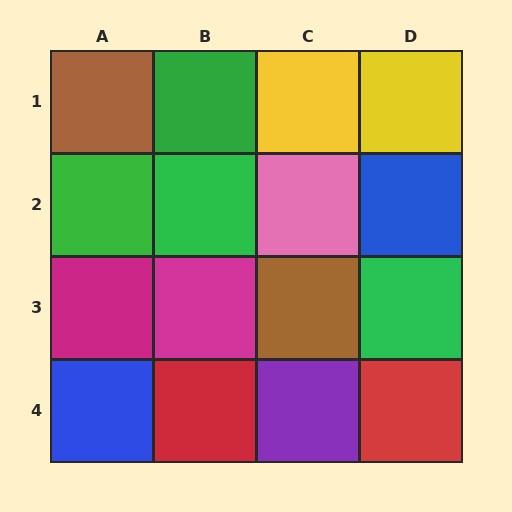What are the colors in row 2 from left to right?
Green, green, pink, blue.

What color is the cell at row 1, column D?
Yellow.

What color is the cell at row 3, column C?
Brown.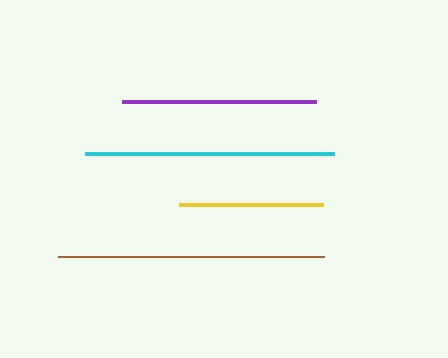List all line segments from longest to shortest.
From longest to shortest: brown, cyan, purple, yellow.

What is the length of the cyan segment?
The cyan segment is approximately 248 pixels long.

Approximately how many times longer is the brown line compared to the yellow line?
The brown line is approximately 1.8 times the length of the yellow line.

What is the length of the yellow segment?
The yellow segment is approximately 144 pixels long.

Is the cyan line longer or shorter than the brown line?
The brown line is longer than the cyan line.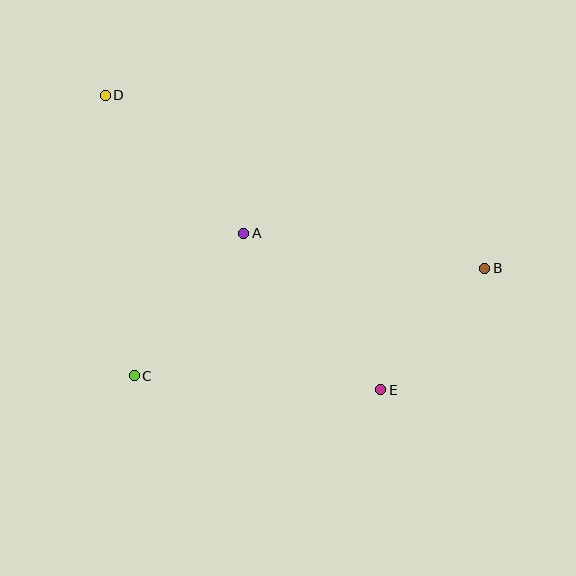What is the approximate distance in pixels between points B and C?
The distance between B and C is approximately 367 pixels.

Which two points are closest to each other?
Points B and E are closest to each other.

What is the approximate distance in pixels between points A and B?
The distance between A and B is approximately 244 pixels.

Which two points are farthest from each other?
Points B and D are farthest from each other.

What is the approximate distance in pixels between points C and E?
The distance between C and E is approximately 247 pixels.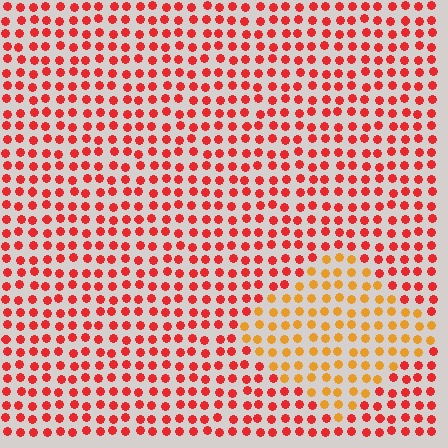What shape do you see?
I see a diamond.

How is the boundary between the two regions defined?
The boundary is defined purely by a slight shift in hue (about 38 degrees). Spacing, size, and orientation are identical on both sides.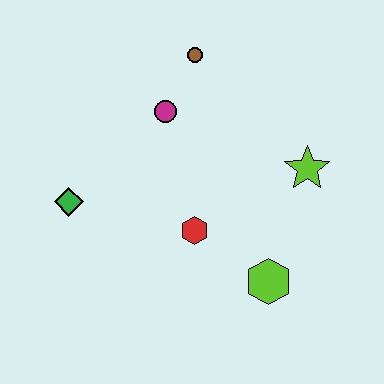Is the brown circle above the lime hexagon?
Yes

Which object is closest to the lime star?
The lime hexagon is closest to the lime star.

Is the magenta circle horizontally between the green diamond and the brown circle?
Yes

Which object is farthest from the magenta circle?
The lime hexagon is farthest from the magenta circle.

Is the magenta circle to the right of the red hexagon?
No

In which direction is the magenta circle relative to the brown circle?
The magenta circle is below the brown circle.